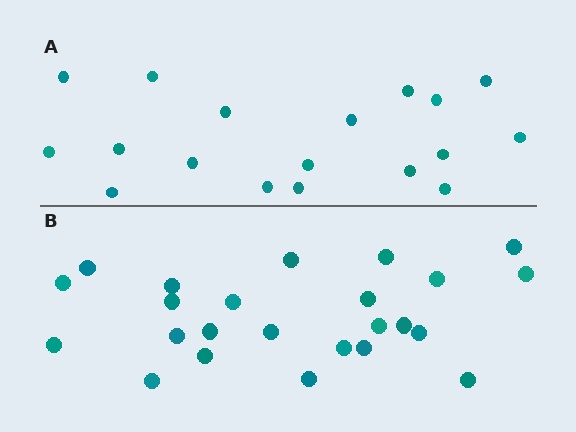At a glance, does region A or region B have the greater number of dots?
Region B (the bottom region) has more dots.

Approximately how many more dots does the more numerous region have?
Region B has about 6 more dots than region A.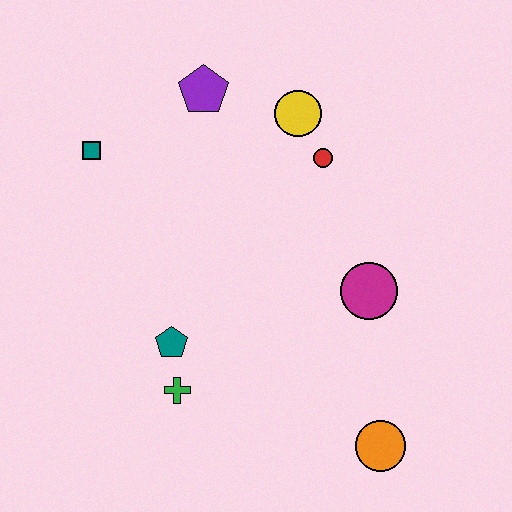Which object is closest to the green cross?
The teal pentagon is closest to the green cross.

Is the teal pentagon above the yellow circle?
No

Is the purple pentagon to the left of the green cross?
No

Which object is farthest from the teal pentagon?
The yellow circle is farthest from the teal pentagon.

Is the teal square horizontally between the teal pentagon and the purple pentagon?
No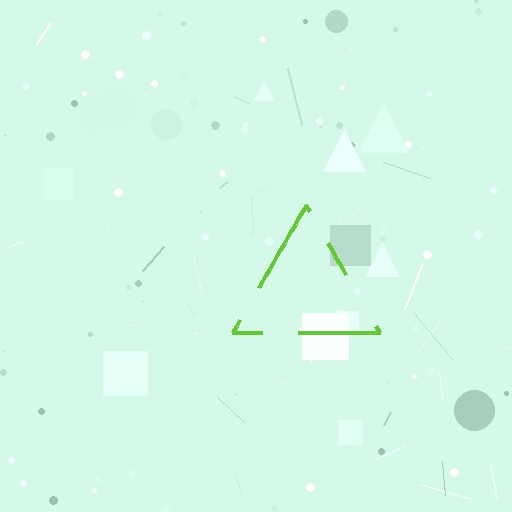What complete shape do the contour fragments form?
The contour fragments form a triangle.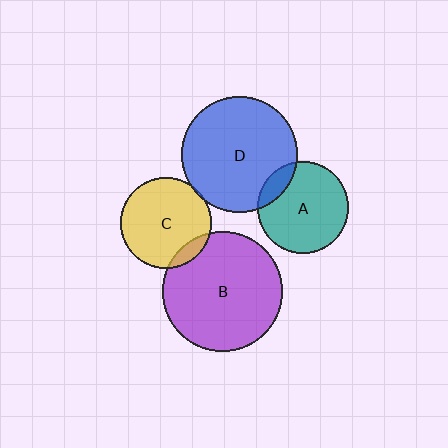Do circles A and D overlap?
Yes.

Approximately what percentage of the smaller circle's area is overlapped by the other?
Approximately 15%.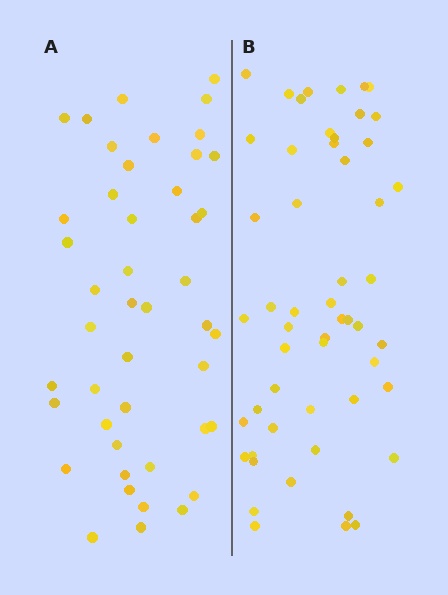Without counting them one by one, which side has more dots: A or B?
Region B (the right region) has more dots.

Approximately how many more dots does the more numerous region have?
Region B has roughly 8 or so more dots than region A.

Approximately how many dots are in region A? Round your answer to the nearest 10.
About 40 dots. (The exact count is 45, which rounds to 40.)